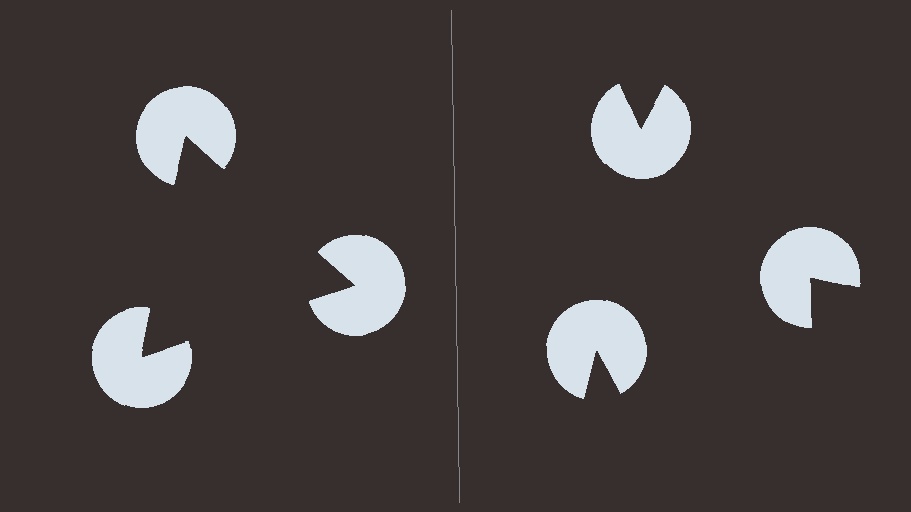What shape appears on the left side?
An illusory triangle.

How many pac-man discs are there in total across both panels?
6 — 3 on each side.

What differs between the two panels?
The pac-man discs are positioned identically on both sides; only the wedge orientations differ. On the left they align to a triangle; on the right they are misaligned.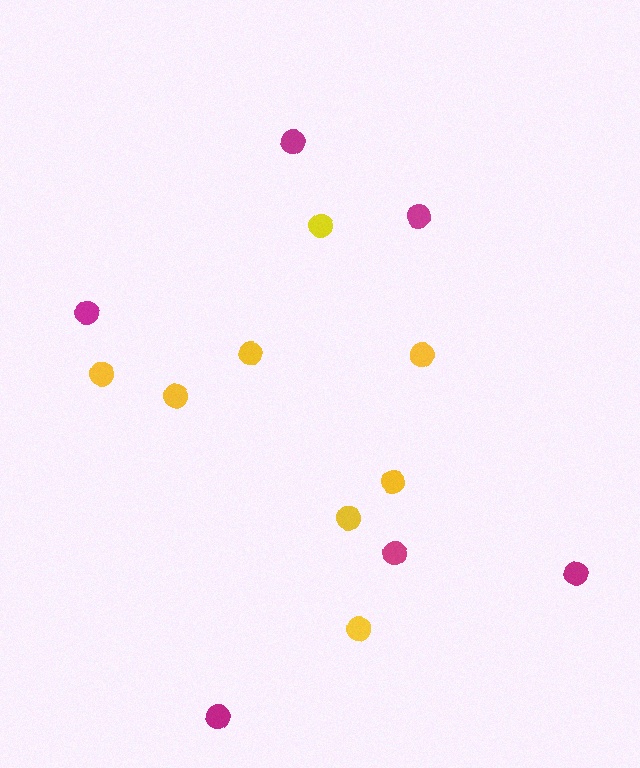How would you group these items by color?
There are 2 groups: one group of yellow circles (8) and one group of magenta circles (6).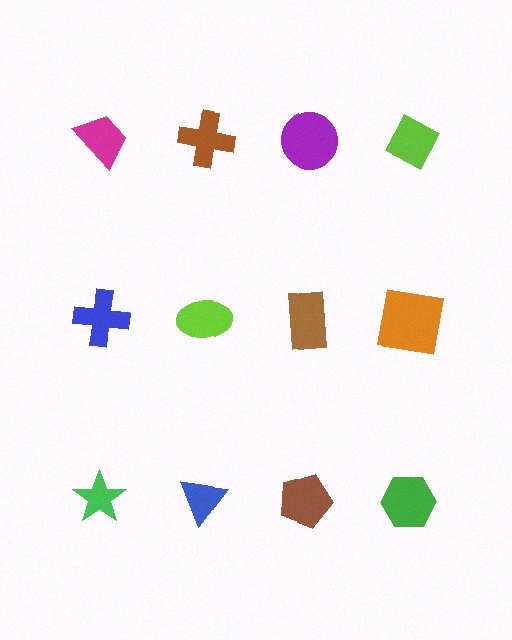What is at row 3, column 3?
A brown pentagon.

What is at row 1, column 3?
A purple circle.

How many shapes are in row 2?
4 shapes.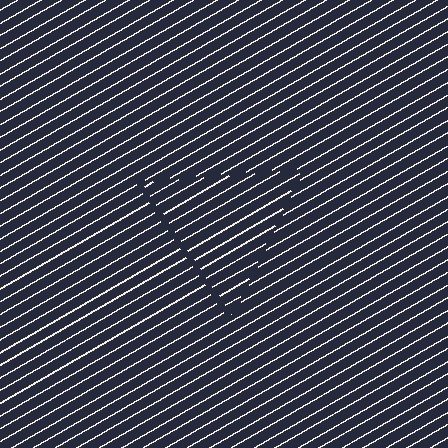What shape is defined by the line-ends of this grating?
An illusory triangle. The interior of the shape contains the same grating, shifted by half a period — the contour is defined by the phase discontinuity where line-ends from the inner and outer gratings abut.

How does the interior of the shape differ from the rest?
The interior of the shape contains the same grating, shifted by half a period — the contour is defined by the phase discontinuity where line-ends from the inner and outer gratings abut.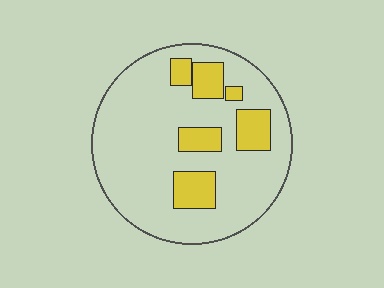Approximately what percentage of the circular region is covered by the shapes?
Approximately 20%.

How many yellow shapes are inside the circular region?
6.